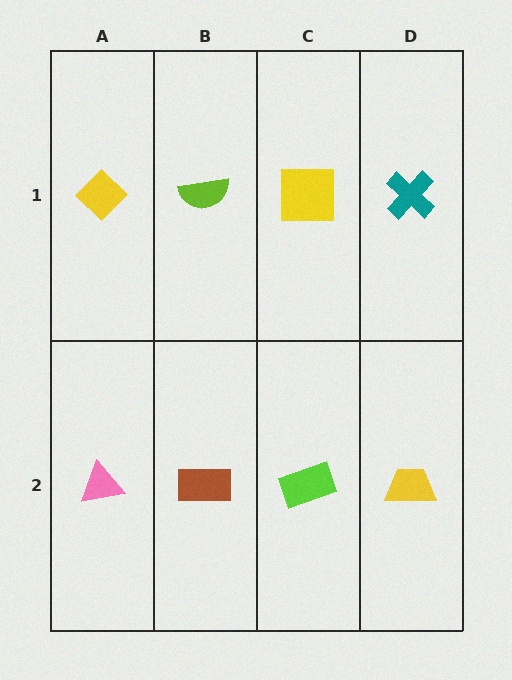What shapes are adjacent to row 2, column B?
A lime semicircle (row 1, column B), a pink triangle (row 2, column A), a lime rectangle (row 2, column C).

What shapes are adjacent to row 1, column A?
A pink triangle (row 2, column A), a lime semicircle (row 1, column B).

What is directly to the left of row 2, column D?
A lime rectangle.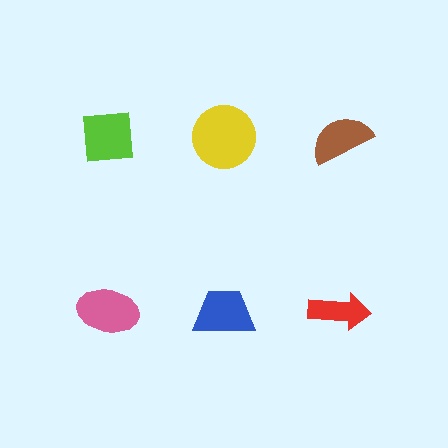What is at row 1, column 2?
A yellow circle.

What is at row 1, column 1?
A lime square.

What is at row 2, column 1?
A pink ellipse.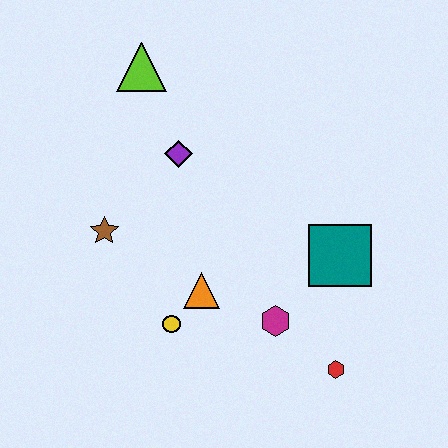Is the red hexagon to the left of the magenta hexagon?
No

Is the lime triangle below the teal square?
No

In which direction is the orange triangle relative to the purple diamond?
The orange triangle is below the purple diamond.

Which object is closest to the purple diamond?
The lime triangle is closest to the purple diamond.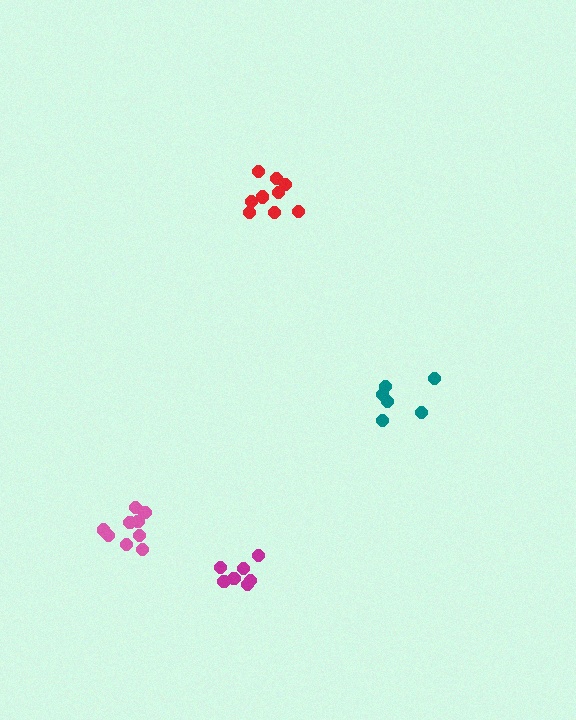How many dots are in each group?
Group 1: 6 dots, Group 2: 7 dots, Group 3: 9 dots, Group 4: 9 dots (31 total).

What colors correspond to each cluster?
The clusters are colored: teal, magenta, red, pink.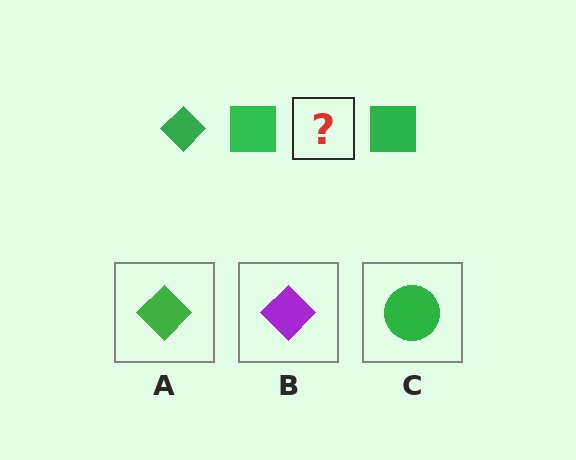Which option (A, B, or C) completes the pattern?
A.